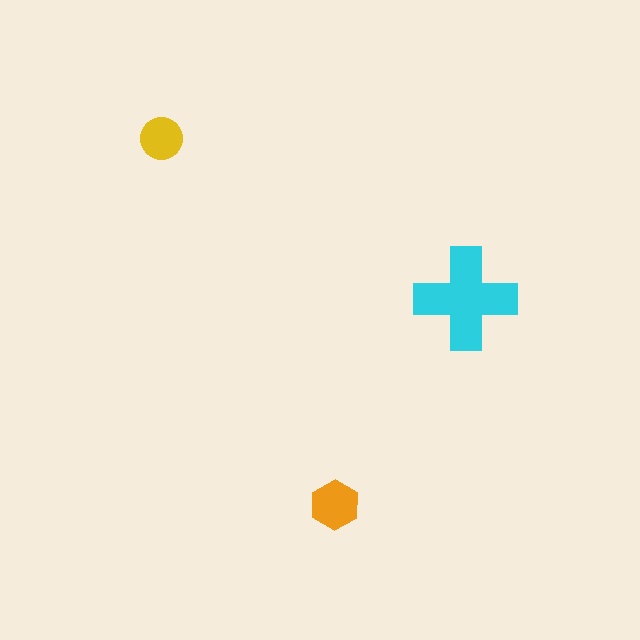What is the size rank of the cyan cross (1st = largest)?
1st.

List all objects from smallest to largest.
The yellow circle, the orange hexagon, the cyan cross.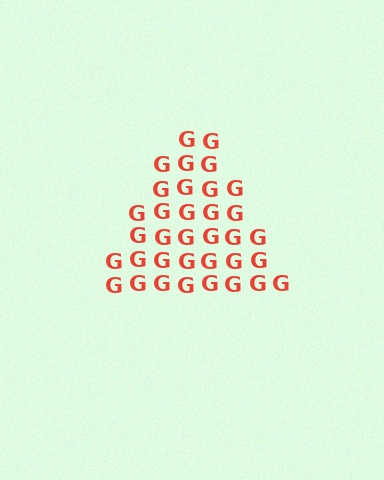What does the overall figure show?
The overall figure shows a triangle.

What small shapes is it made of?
It is made of small letter G's.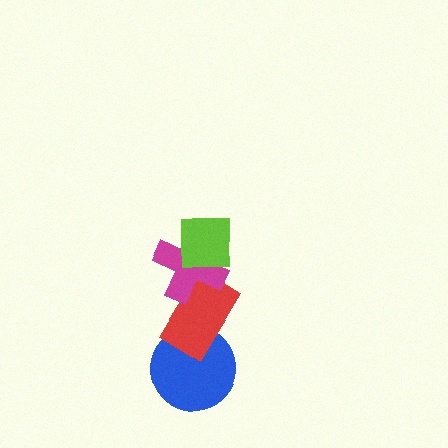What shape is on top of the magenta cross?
The lime square is on top of the magenta cross.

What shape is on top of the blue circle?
The red rectangle is on top of the blue circle.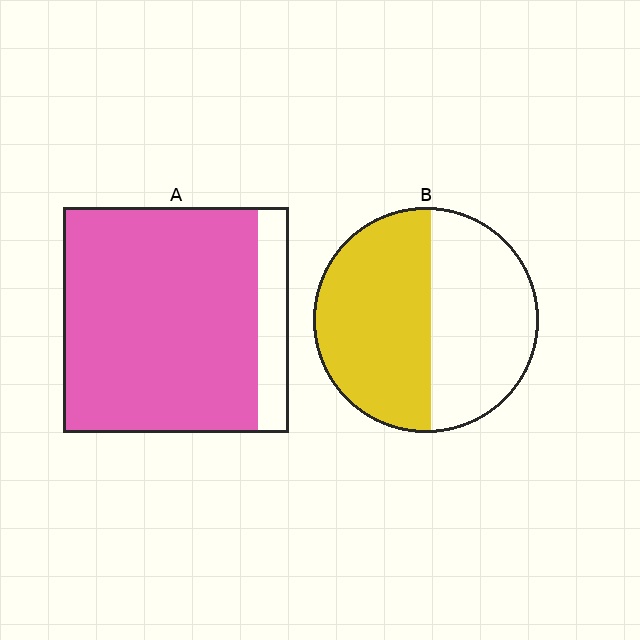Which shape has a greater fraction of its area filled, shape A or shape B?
Shape A.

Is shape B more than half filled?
Roughly half.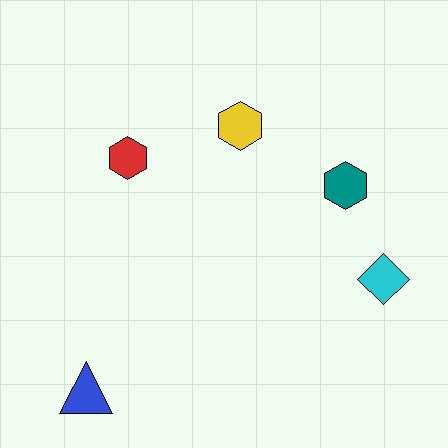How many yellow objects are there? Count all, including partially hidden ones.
There is 1 yellow object.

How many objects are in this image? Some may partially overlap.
There are 5 objects.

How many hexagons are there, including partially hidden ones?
There are 3 hexagons.